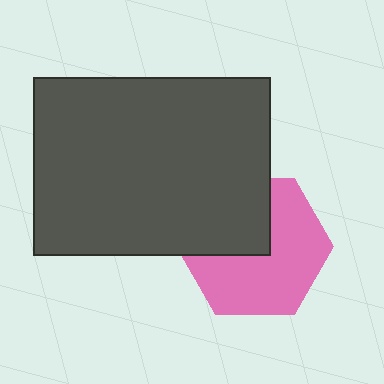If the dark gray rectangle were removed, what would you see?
You would see the complete pink hexagon.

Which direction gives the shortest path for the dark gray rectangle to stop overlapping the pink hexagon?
Moving up gives the shortest separation.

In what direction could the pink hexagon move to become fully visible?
The pink hexagon could move down. That would shift it out from behind the dark gray rectangle entirely.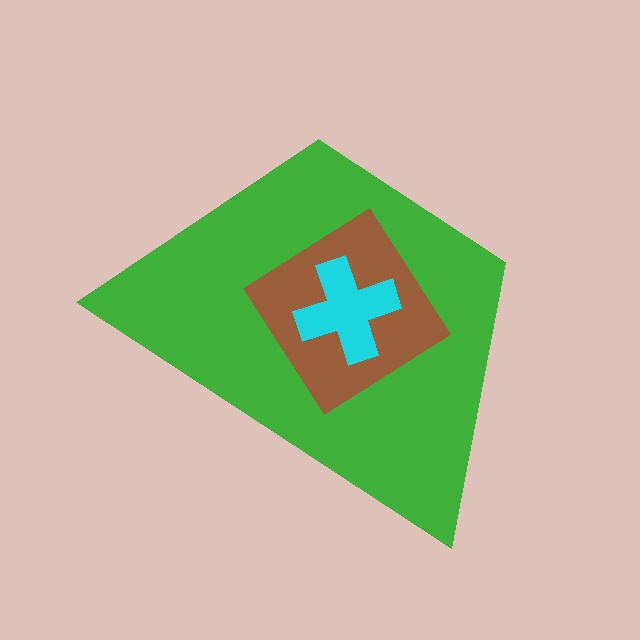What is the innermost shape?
The cyan cross.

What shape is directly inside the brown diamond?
The cyan cross.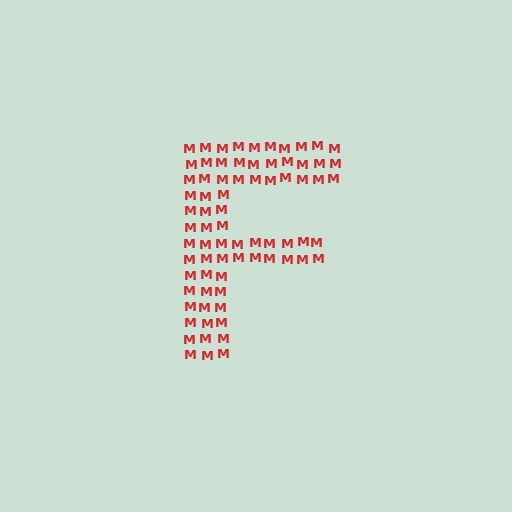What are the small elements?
The small elements are letter M's.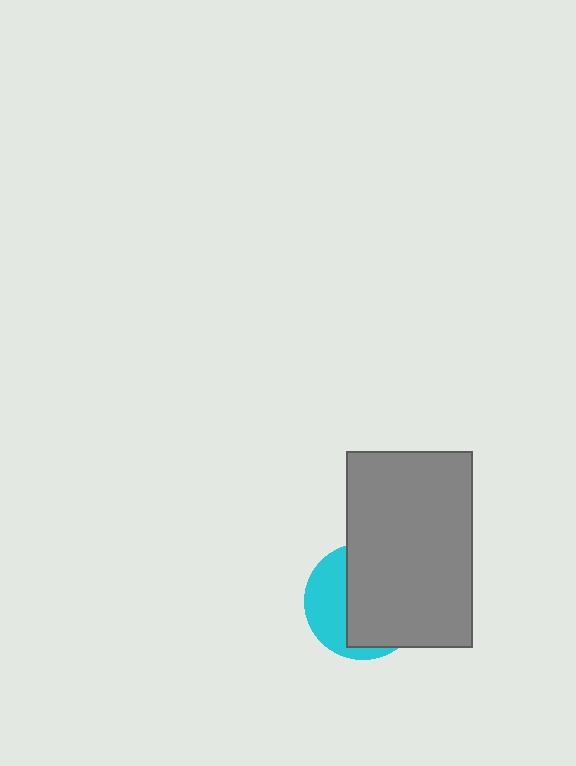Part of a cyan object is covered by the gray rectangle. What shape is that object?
It is a circle.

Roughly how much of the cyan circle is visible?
A small part of it is visible (roughly 36%).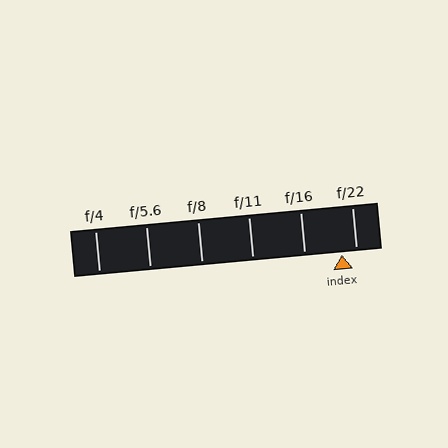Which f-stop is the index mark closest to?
The index mark is closest to f/22.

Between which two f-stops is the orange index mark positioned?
The index mark is between f/16 and f/22.